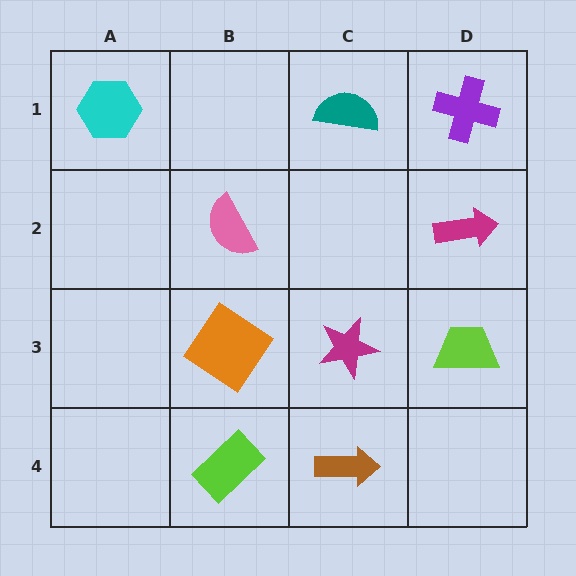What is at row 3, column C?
A magenta star.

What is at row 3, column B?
An orange diamond.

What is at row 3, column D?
A lime trapezoid.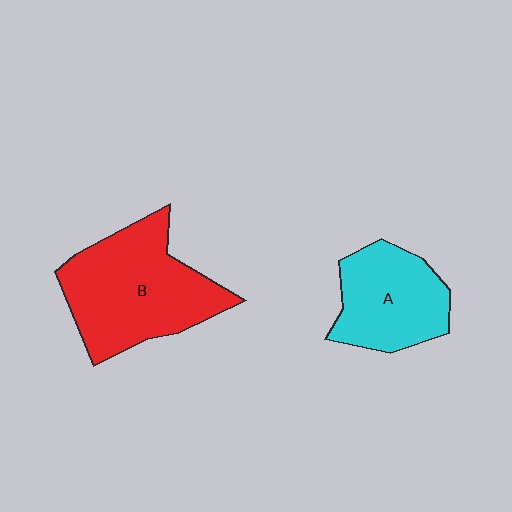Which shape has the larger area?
Shape B (red).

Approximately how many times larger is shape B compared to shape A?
Approximately 1.5 times.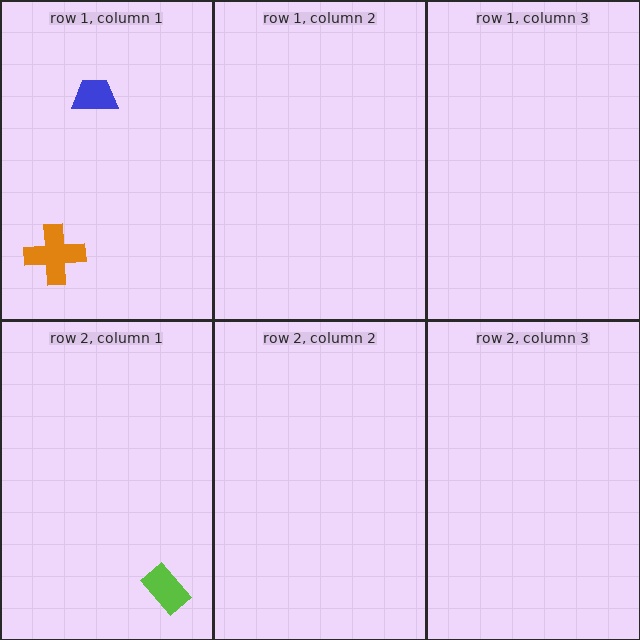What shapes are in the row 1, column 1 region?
The orange cross, the blue trapezoid.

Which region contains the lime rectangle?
The row 2, column 1 region.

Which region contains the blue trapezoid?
The row 1, column 1 region.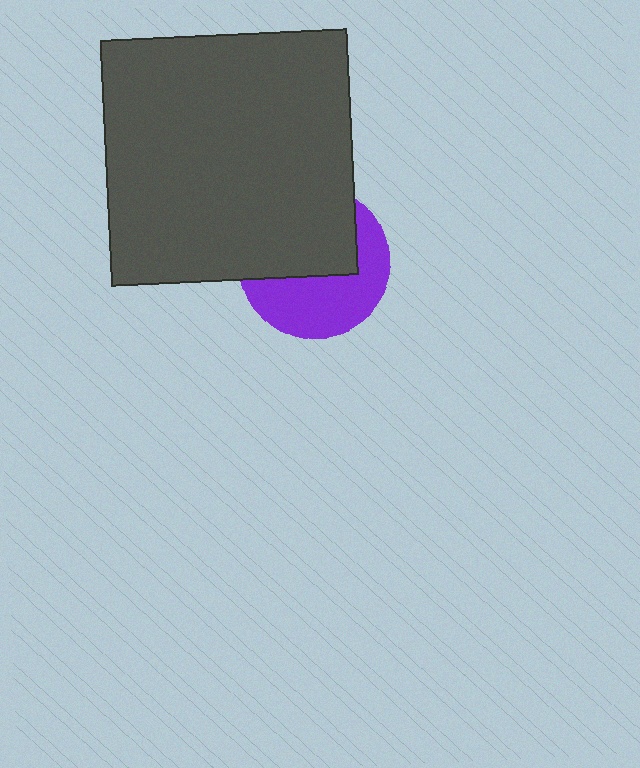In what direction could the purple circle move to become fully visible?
The purple circle could move down. That would shift it out from behind the dark gray square entirely.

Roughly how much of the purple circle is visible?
About half of it is visible (roughly 48%).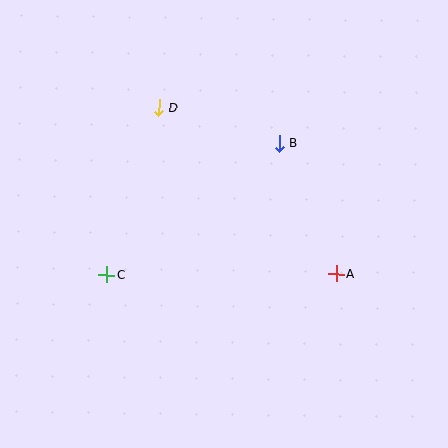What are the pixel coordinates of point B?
Point B is at (279, 143).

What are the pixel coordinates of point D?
Point D is at (159, 108).